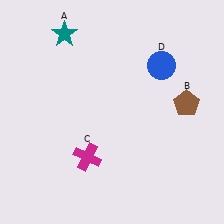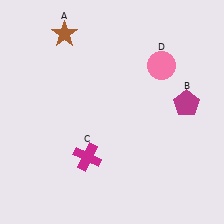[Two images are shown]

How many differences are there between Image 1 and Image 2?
There are 3 differences between the two images.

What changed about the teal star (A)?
In Image 1, A is teal. In Image 2, it changed to brown.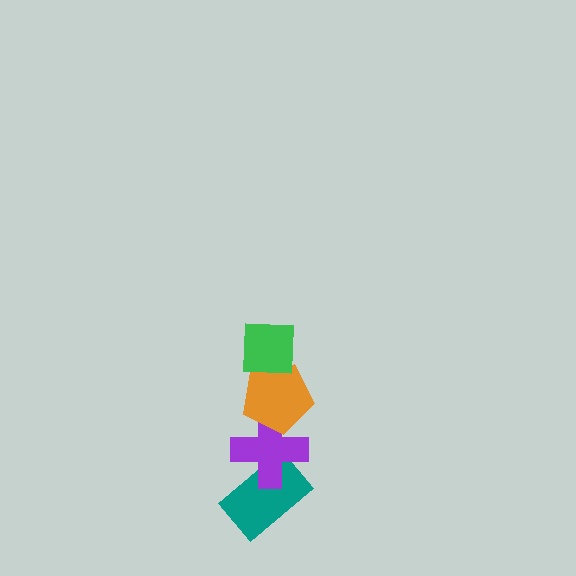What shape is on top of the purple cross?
The orange pentagon is on top of the purple cross.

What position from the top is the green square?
The green square is 1st from the top.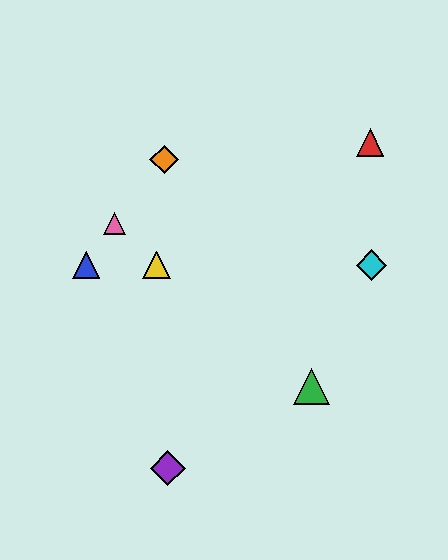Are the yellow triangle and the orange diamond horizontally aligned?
No, the yellow triangle is at y≈265 and the orange diamond is at y≈159.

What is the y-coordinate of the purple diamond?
The purple diamond is at y≈468.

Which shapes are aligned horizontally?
The blue triangle, the yellow triangle, the cyan diamond are aligned horizontally.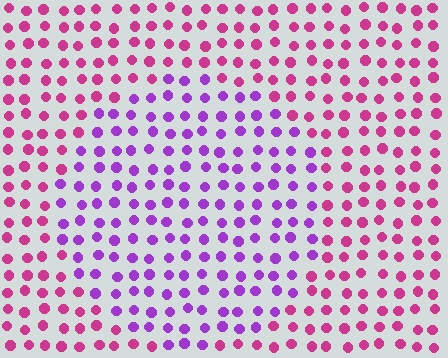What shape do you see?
I see a circle.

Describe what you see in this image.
The image is filled with small magenta elements in a uniform arrangement. A circle-shaped region is visible where the elements are tinted to a slightly different hue, forming a subtle color boundary.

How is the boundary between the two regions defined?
The boundary is defined purely by a slight shift in hue (about 43 degrees). Spacing, size, and orientation are identical on both sides.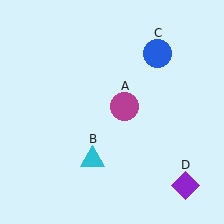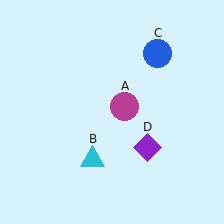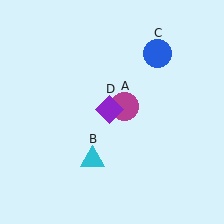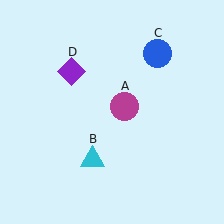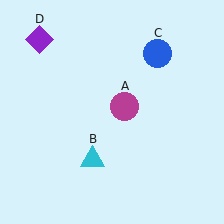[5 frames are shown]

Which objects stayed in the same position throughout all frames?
Magenta circle (object A) and cyan triangle (object B) and blue circle (object C) remained stationary.